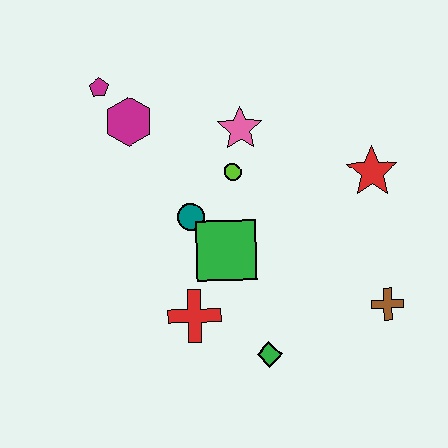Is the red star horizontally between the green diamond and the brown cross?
Yes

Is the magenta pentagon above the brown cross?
Yes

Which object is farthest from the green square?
The magenta pentagon is farthest from the green square.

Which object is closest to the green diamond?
The red cross is closest to the green diamond.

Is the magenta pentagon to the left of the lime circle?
Yes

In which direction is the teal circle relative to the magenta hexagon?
The teal circle is below the magenta hexagon.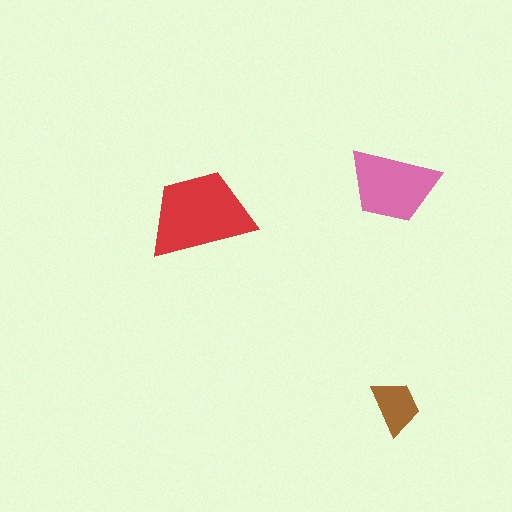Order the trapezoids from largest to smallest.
the red one, the pink one, the brown one.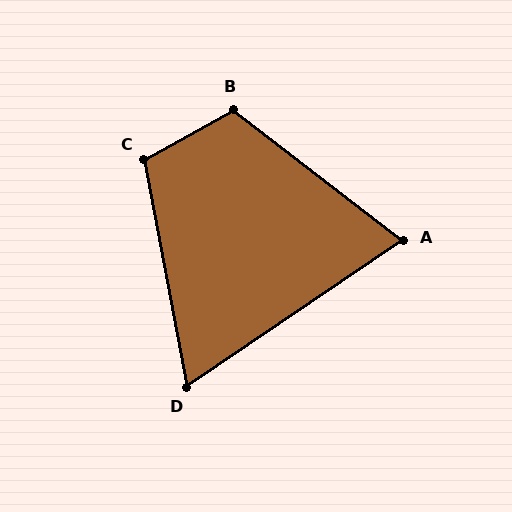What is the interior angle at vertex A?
Approximately 72 degrees (acute).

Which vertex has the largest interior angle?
B, at approximately 113 degrees.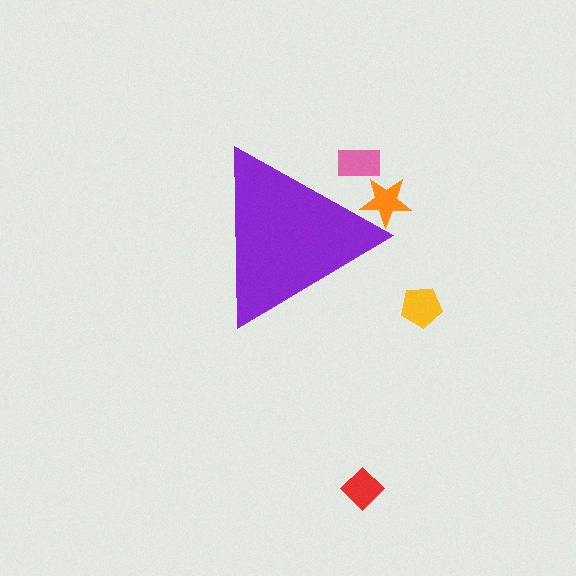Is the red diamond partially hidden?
No, the red diamond is fully visible.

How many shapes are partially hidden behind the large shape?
2 shapes are partially hidden.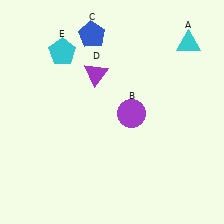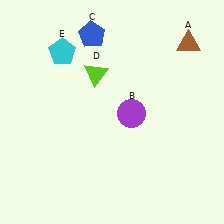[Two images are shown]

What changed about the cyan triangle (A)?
In Image 1, A is cyan. In Image 2, it changed to brown.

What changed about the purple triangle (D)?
In Image 1, D is purple. In Image 2, it changed to lime.